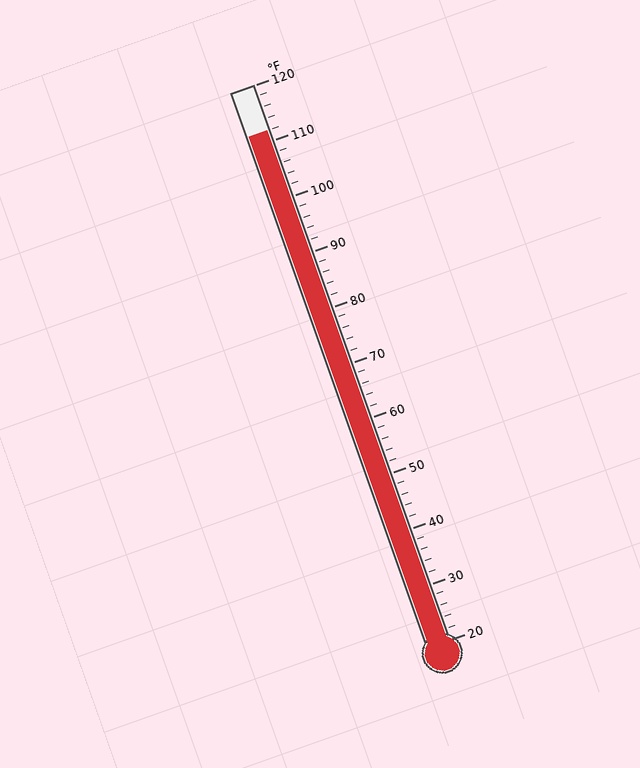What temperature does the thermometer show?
The thermometer shows approximately 112°F.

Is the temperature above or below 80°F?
The temperature is above 80°F.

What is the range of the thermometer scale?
The thermometer scale ranges from 20°F to 120°F.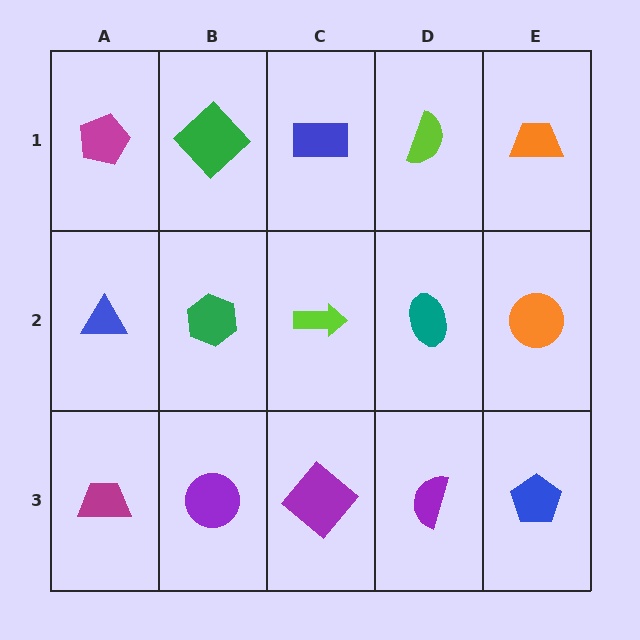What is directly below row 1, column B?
A green hexagon.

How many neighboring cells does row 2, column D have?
4.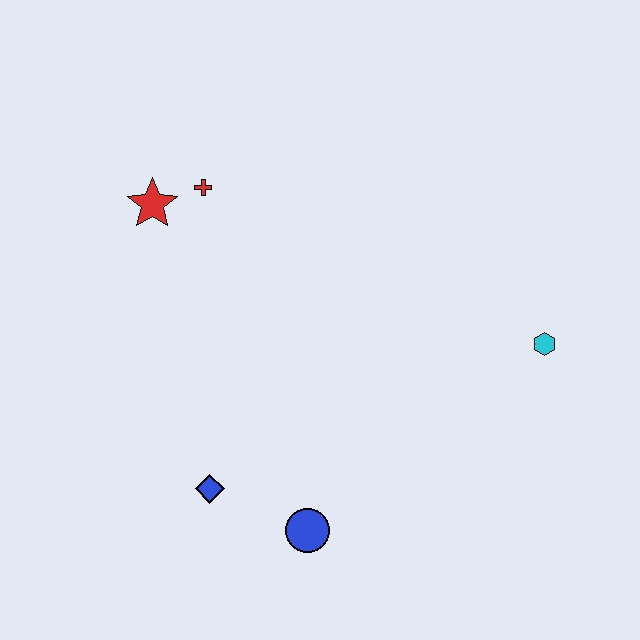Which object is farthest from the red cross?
The cyan hexagon is farthest from the red cross.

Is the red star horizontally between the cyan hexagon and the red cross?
No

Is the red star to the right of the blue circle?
No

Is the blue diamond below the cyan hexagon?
Yes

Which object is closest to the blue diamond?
The blue circle is closest to the blue diamond.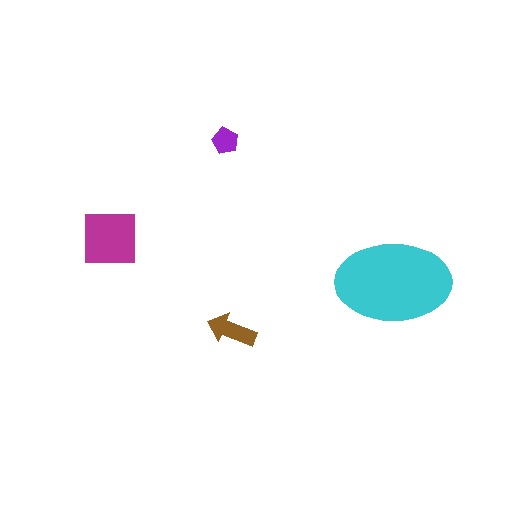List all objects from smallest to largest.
The purple pentagon, the brown arrow, the magenta square, the cyan ellipse.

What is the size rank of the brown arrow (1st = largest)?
3rd.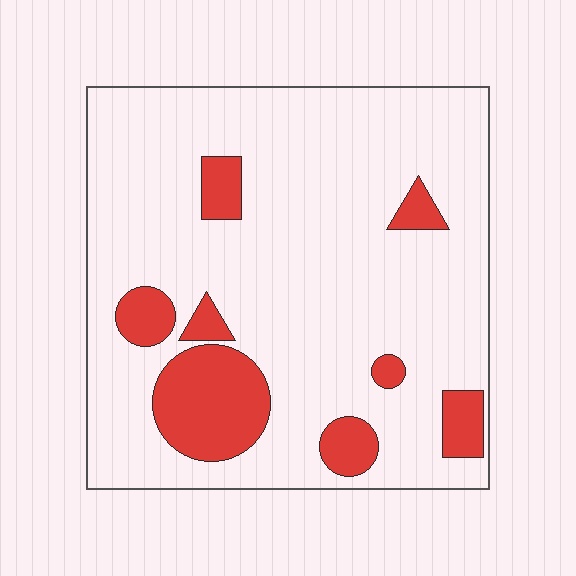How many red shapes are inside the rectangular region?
8.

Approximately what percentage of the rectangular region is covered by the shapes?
Approximately 15%.